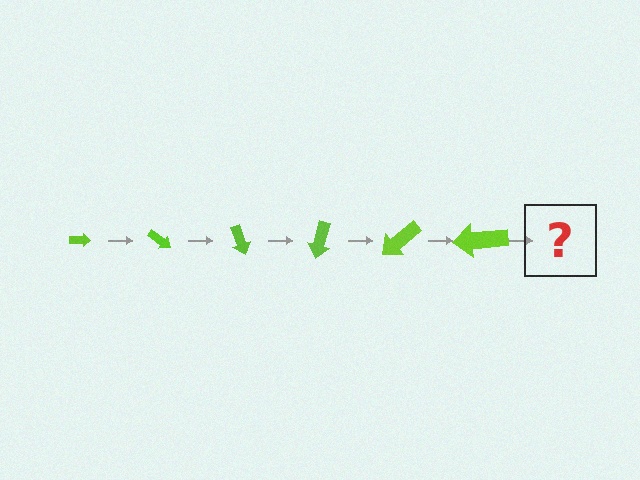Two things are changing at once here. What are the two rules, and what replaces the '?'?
The two rules are that the arrow grows larger each step and it rotates 35 degrees each step. The '?' should be an arrow, larger than the previous one and rotated 210 degrees from the start.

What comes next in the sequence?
The next element should be an arrow, larger than the previous one and rotated 210 degrees from the start.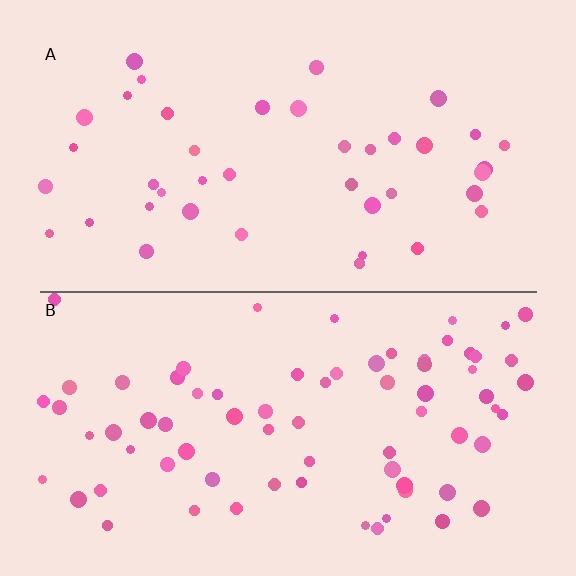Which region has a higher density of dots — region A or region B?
B (the bottom).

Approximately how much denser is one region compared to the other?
Approximately 1.7× — region B over region A.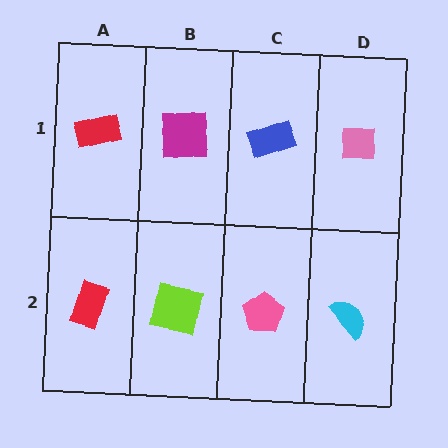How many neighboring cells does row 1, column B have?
3.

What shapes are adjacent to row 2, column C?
A blue rectangle (row 1, column C), a lime square (row 2, column B), a cyan semicircle (row 2, column D).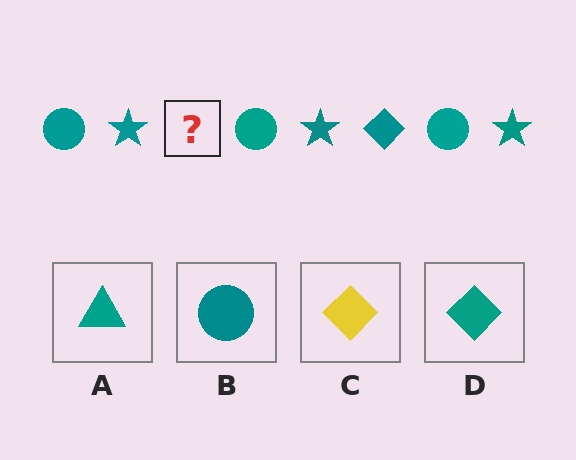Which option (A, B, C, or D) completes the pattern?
D.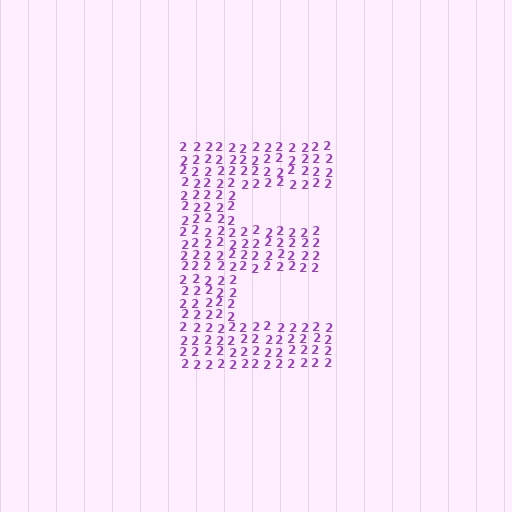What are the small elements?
The small elements are digit 2's.